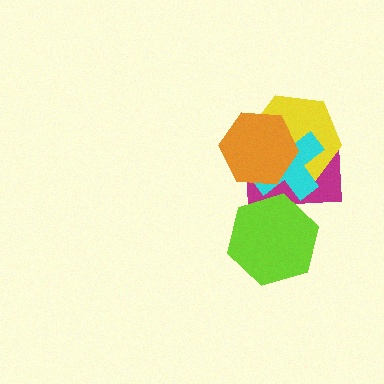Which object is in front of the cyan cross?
The orange hexagon is in front of the cyan cross.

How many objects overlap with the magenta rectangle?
4 objects overlap with the magenta rectangle.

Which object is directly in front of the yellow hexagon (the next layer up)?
The cyan cross is directly in front of the yellow hexagon.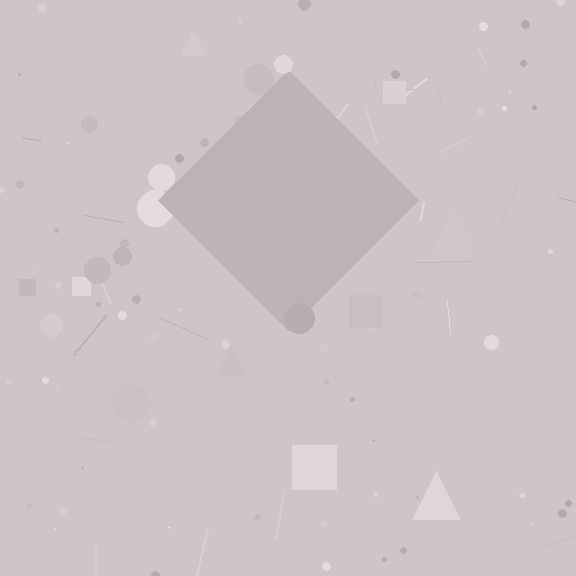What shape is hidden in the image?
A diamond is hidden in the image.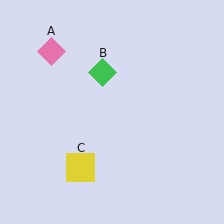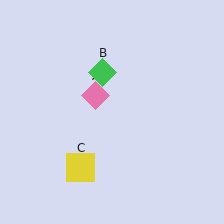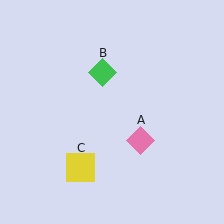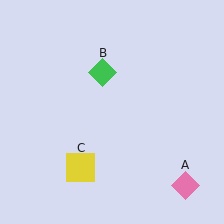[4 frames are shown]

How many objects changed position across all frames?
1 object changed position: pink diamond (object A).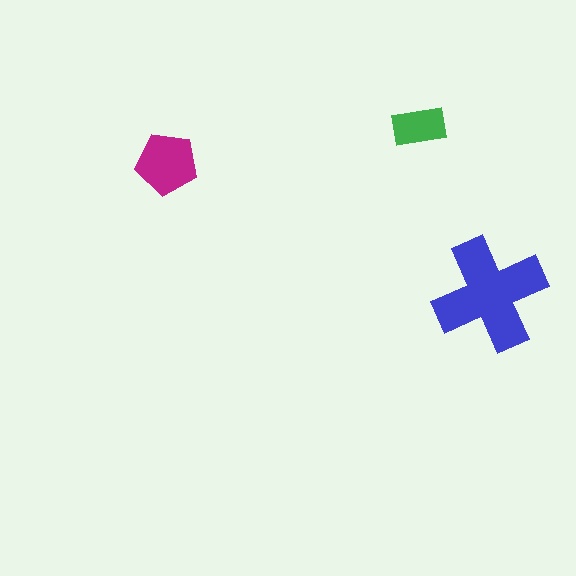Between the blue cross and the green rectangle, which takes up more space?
The blue cross.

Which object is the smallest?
The green rectangle.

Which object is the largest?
The blue cross.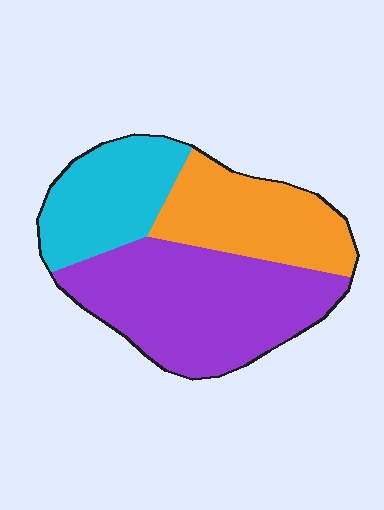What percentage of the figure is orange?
Orange takes up about one quarter (1/4) of the figure.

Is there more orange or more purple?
Purple.